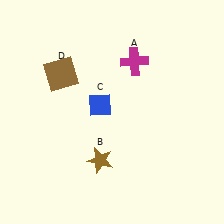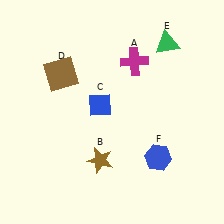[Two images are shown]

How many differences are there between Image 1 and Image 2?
There are 2 differences between the two images.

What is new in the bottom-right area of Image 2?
A blue hexagon (F) was added in the bottom-right area of Image 2.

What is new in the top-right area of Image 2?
A green triangle (E) was added in the top-right area of Image 2.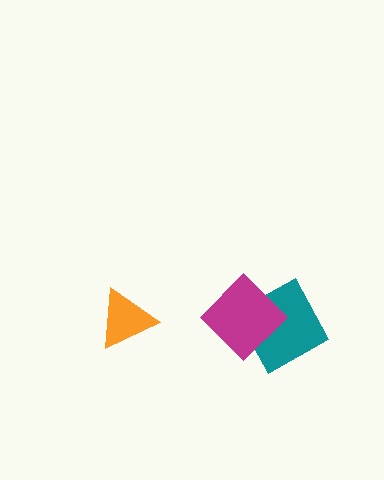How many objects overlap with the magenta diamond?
1 object overlaps with the magenta diamond.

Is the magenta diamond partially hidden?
No, no other shape covers it.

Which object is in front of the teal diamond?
The magenta diamond is in front of the teal diamond.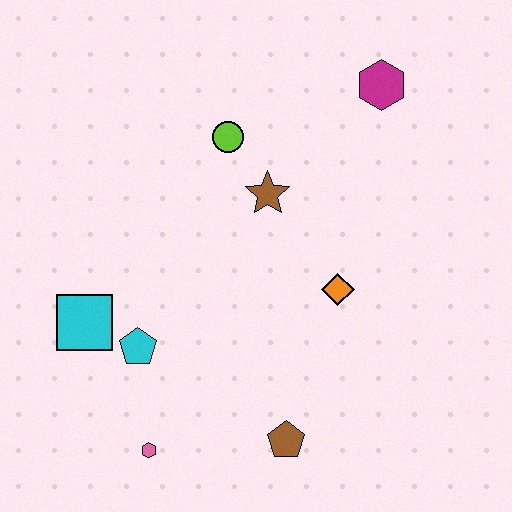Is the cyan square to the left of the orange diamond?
Yes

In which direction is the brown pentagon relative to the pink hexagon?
The brown pentagon is to the right of the pink hexagon.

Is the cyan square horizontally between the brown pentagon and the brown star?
No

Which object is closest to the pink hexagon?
The cyan pentagon is closest to the pink hexagon.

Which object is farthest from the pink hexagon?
The magenta hexagon is farthest from the pink hexagon.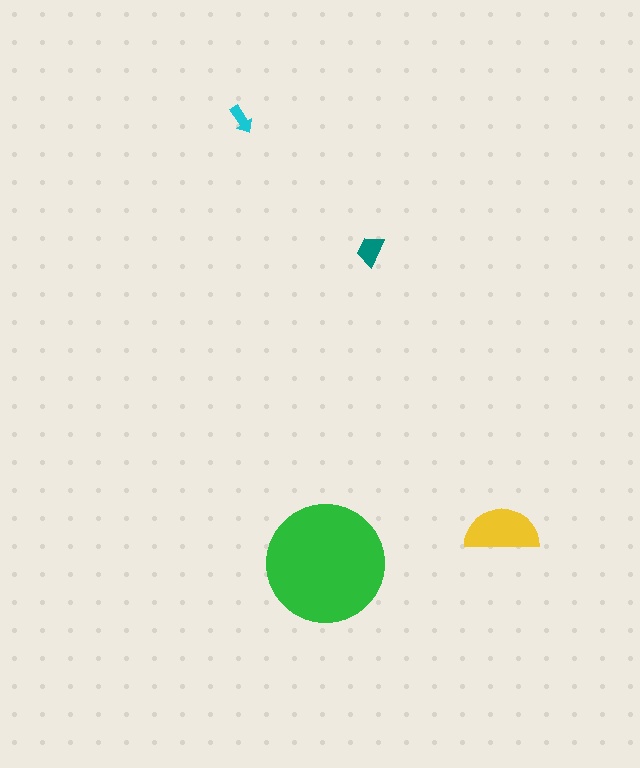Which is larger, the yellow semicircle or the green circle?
The green circle.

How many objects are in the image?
There are 4 objects in the image.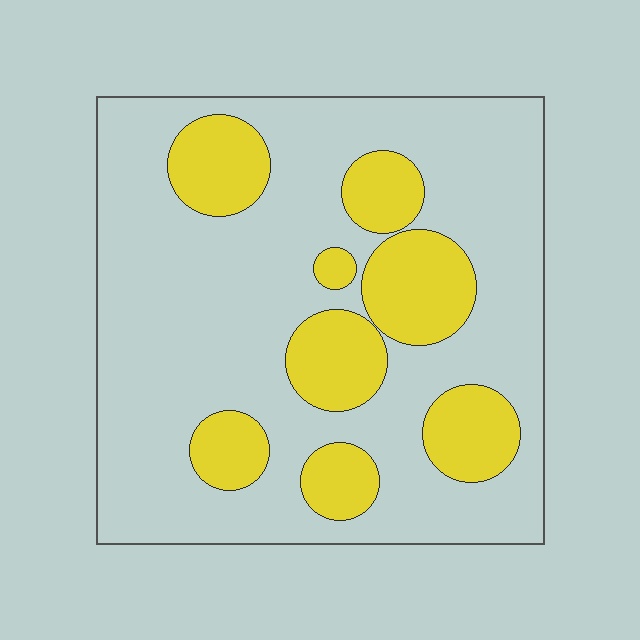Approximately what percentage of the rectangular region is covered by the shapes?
Approximately 25%.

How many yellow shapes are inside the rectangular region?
8.